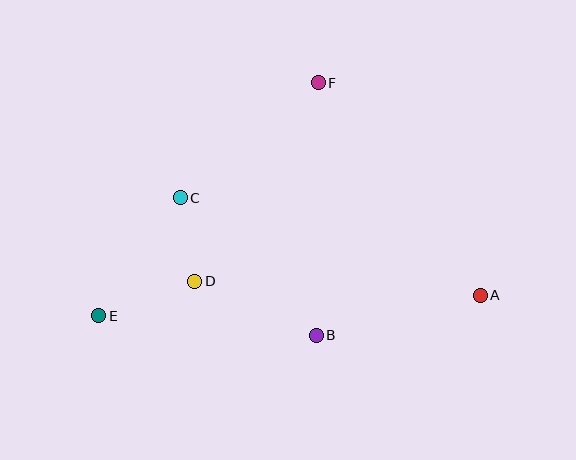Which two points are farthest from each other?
Points A and E are farthest from each other.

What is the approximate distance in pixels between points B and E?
The distance between B and E is approximately 219 pixels.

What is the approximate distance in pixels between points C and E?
The distance between C and E is approximately 143 pixels.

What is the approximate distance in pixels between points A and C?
The distance between A and C is approximately 315 pixels.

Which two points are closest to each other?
Points C and D are closest to each other.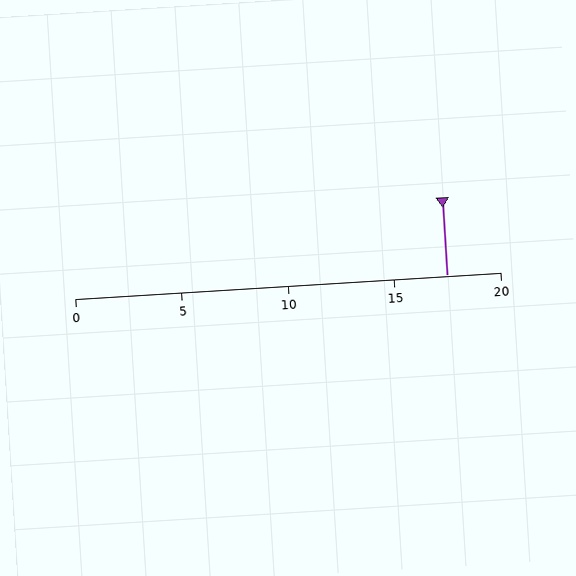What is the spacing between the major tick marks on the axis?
The major ticks are spaced 5 apart.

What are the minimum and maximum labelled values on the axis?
The axis runs from 0 to 20.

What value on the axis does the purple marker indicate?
The marker indicates approximately 17.5.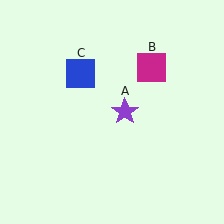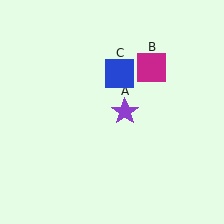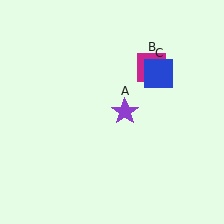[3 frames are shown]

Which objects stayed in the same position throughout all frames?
Purple star (object A) and magenta square (object B) remained stationary.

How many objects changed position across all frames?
1 object changed position: blue square (object C).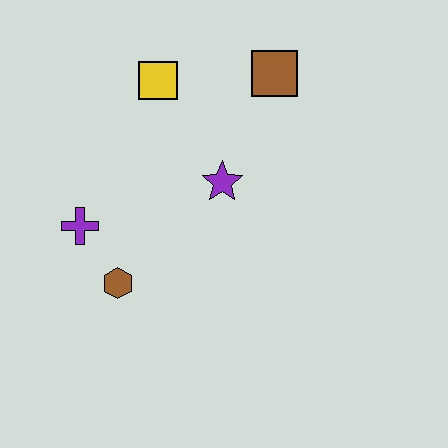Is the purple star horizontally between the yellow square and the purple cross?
No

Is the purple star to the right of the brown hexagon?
Yes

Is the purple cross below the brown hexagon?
No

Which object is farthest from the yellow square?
The brown hexagon is farthest from the yellow square.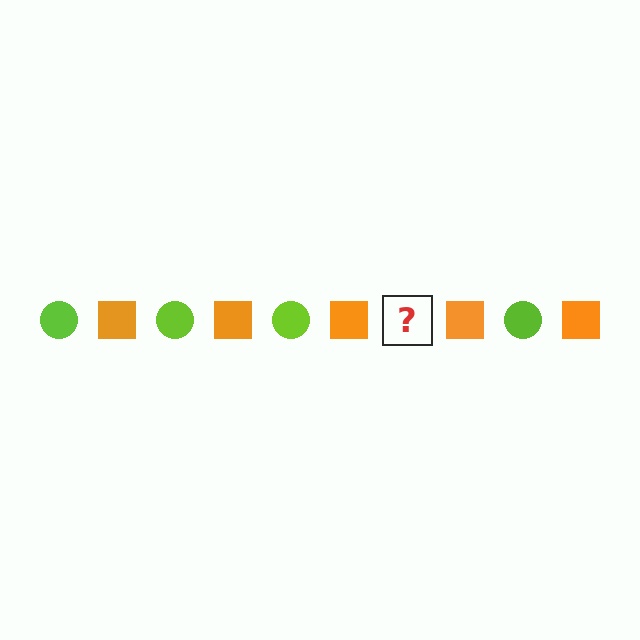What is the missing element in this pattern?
The missing element is a lime circle.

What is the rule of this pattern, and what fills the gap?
The rule is that the pattern alternates between lime circle and orange square. The gap should be filled with a lime circle.